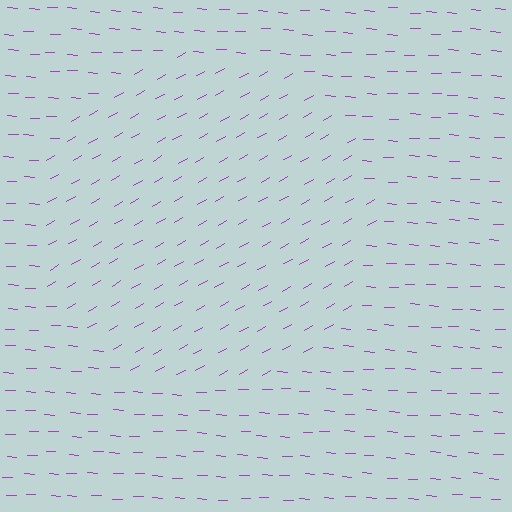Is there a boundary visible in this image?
Yes, there is a texture boundary formed by a change in line orientation.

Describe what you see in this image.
The image is filled with small purple line segments. A circle region in the image has lines oriented differently from the surrounding lines, creating a visible texture boundary.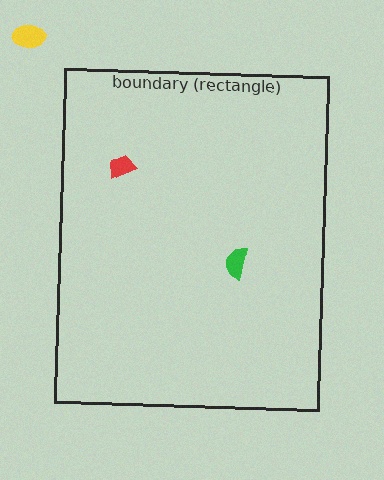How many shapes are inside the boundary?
2 inside, 1 outside.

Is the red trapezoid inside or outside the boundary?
Inside.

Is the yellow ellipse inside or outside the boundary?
Outside.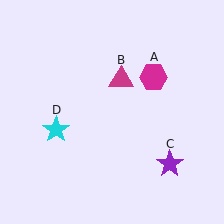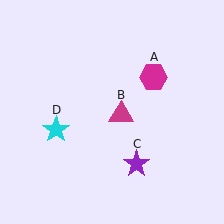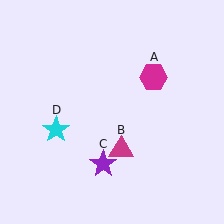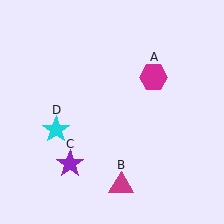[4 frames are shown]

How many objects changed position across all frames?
2 objects changed position: magenta triangle (object B), purple star (object C).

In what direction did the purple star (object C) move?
The purple star (object C) moved left.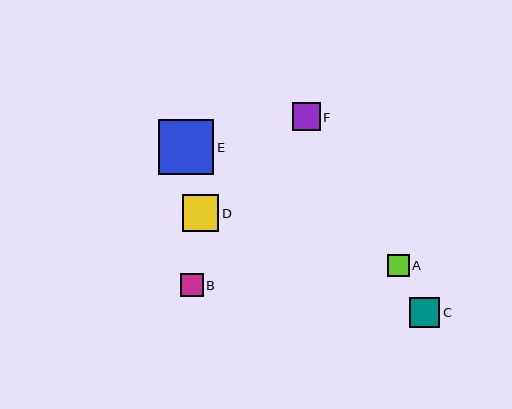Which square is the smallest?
Square A is the smallest with a size of approximately 22 pixels.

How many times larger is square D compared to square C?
Square D is approximately 1.2 times the size of square C.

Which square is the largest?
Square E is the largest with a size of approximately 55 pixels.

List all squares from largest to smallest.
From largest to smallest: E, D, C, F, B, A.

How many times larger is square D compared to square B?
Square D is approximately 1.6 times the size of square B.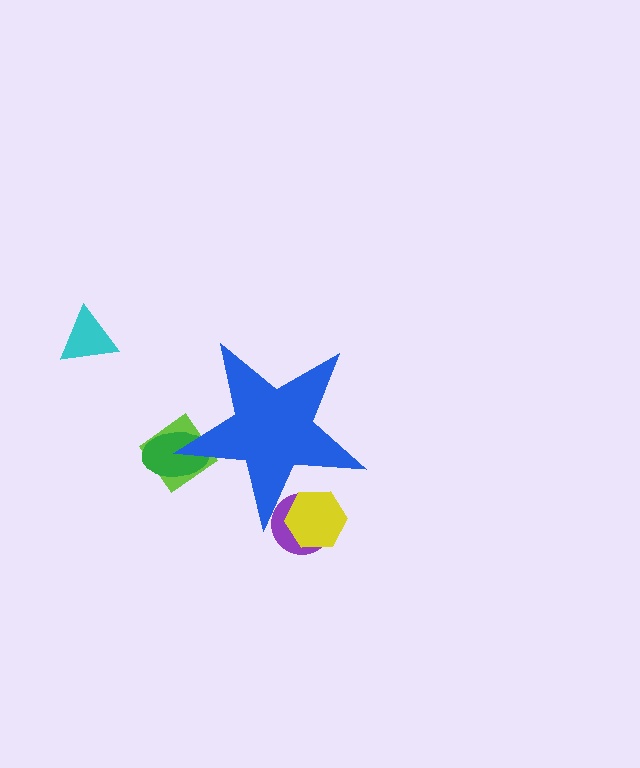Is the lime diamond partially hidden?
Yes, the lime diamond is partially hidden behind the blue star.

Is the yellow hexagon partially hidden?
Yes, the yellow hexagon is partially hidden behind the blue star.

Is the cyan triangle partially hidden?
No, the cyan triangle is fully visible.